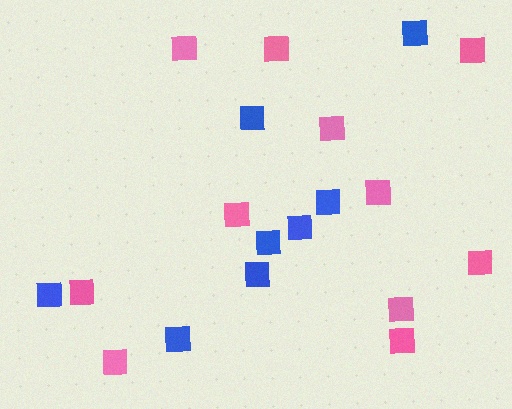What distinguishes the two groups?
There are 2 groups: one group of pink squares (11) and one group of blue squares (8).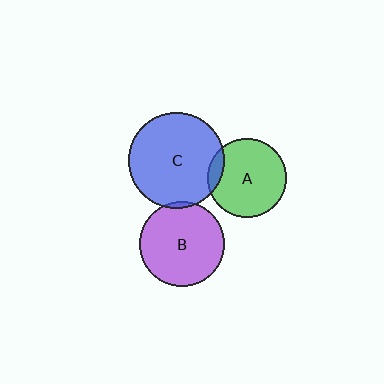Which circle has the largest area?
Circle C (blue).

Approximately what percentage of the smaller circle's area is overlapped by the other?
Approximately 5%.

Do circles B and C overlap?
Yes.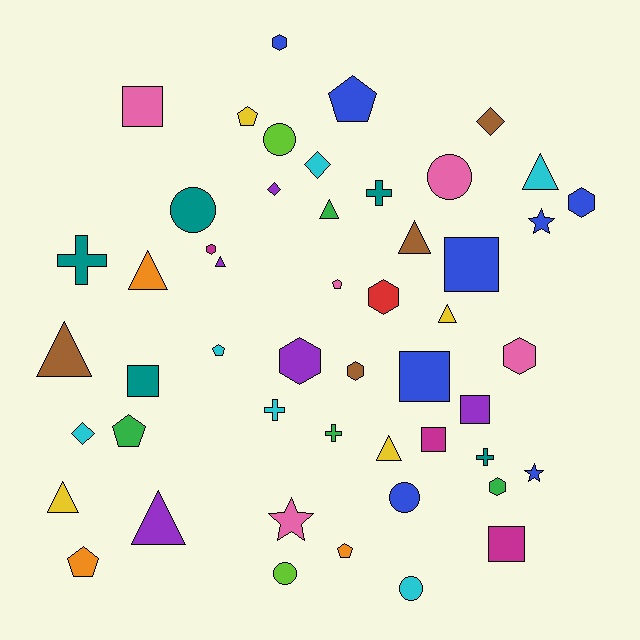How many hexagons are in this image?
There are 8 hexagons.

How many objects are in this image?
There are 50 objects.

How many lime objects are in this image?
There are 2 lime objects.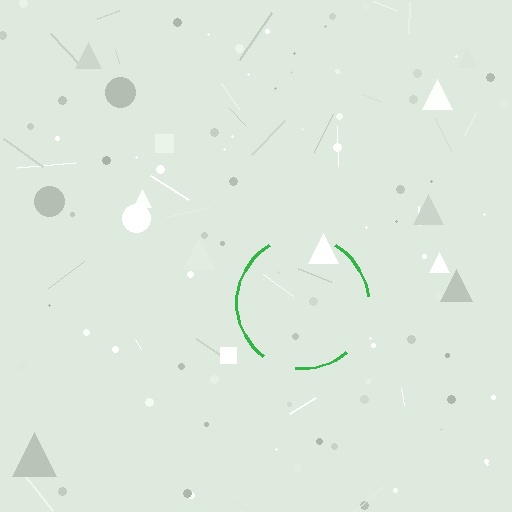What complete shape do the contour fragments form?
The contour fragments form a circle.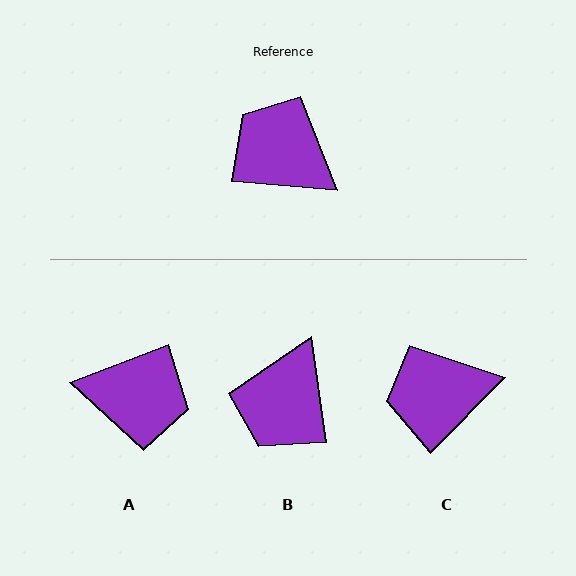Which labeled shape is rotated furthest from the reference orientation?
A, about 154 degrees away.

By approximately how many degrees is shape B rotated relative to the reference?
Approximately 103 degrees counter-clockwise.